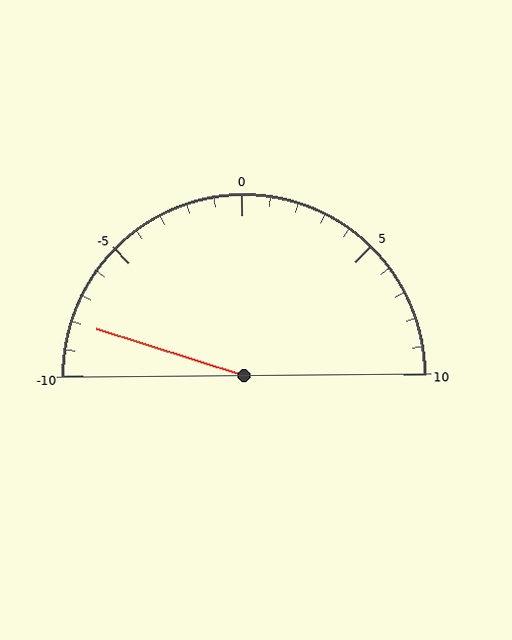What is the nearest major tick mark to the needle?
The nearest major tick mark is -10.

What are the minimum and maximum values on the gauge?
The gauge ranges from -10 to 10.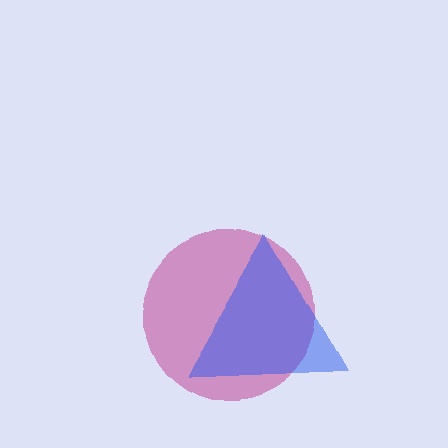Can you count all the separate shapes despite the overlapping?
Yes, there are 2 separate shapes.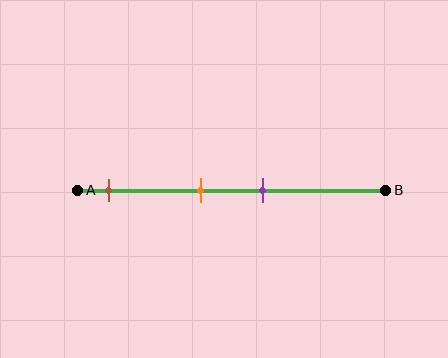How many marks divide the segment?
There are 3 marks dividing the segment.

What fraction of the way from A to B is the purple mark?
The purple mark is approximately 60% (0.6) of the way from A to B.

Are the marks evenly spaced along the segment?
No, the marks are not evenly spaced.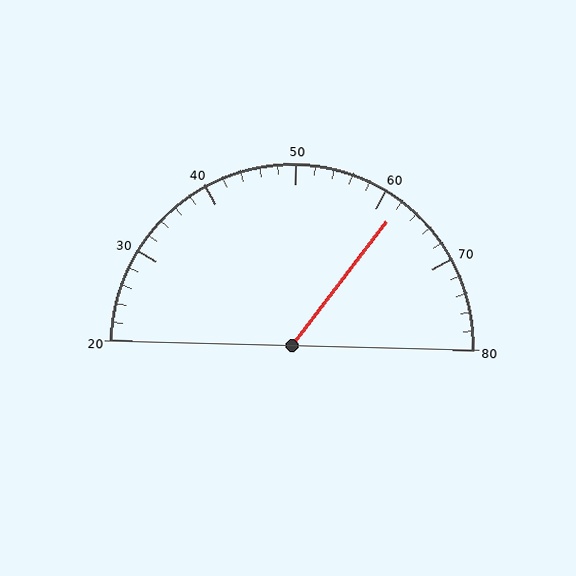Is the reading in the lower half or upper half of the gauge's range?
The reading is in the upper half of the range (20 to 80).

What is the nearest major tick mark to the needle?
The nearest major tick mark is 60.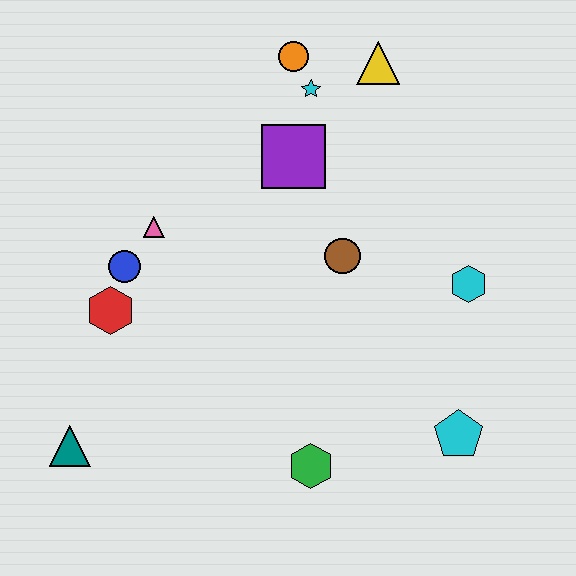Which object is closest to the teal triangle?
The red hexagon is closest to the teal triangle.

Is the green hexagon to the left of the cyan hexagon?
Yes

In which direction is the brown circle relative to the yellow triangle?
The brown circle is below the yellow triangle.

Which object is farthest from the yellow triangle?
The teal triangle is farthest from the yellow triangle.